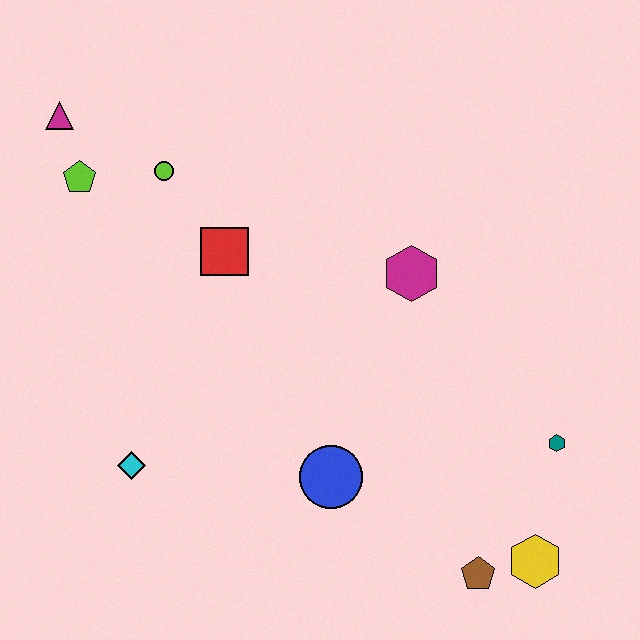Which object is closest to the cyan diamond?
The blue circle is closest to the cyan diamond.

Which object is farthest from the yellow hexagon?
The magenta triangle is farthest from the yellow hexagon.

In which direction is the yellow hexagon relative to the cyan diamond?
The yellow hexagon is to the right of the cyan diamond.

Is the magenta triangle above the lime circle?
Yes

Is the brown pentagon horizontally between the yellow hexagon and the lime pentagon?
Yes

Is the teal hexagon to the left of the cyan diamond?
No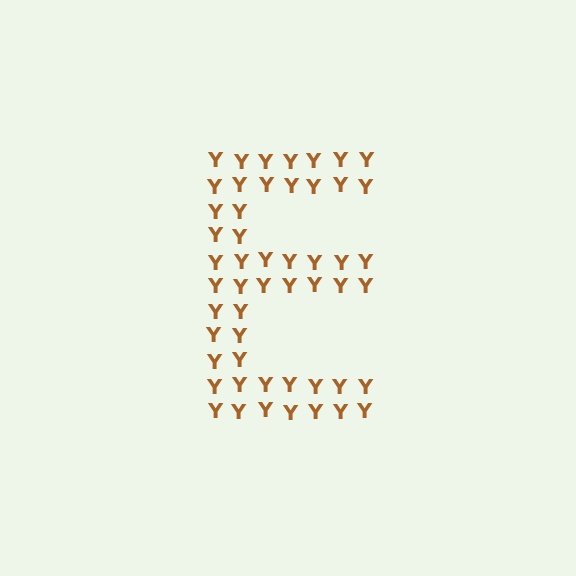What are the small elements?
The small elements are letter Y's.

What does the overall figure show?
The overall figure shows the letter E.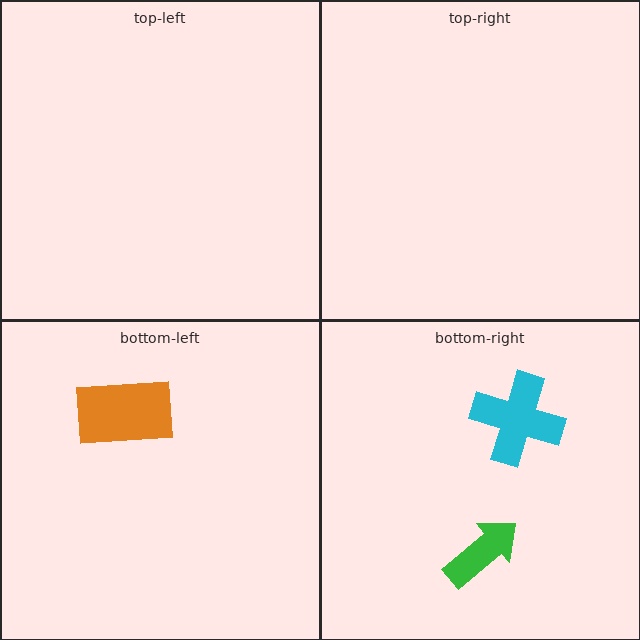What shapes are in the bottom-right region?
The cyan cross, the green arrow.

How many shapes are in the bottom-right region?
2.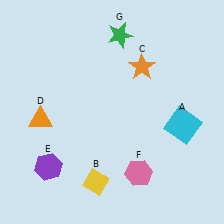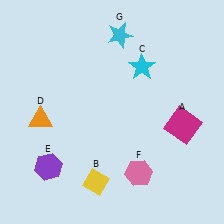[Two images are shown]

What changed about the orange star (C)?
In Image 1, C is orange. In Image 2, it changed to cyan.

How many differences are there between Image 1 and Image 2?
There are 3 differences between the two images.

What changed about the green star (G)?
In Image 1, G is green. In Image 2, it changed to cyan.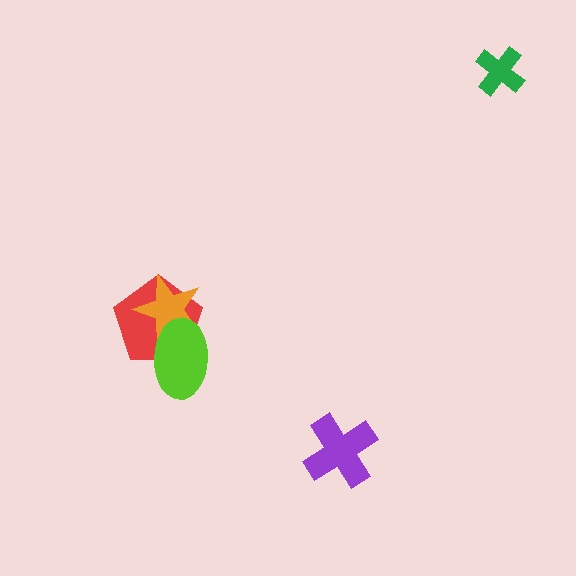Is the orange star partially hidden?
Yes, it is partially covered by another shape.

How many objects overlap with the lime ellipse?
2 objects overlap with the lime ellipse.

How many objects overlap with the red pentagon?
2 objects overlap with the red pentagon.